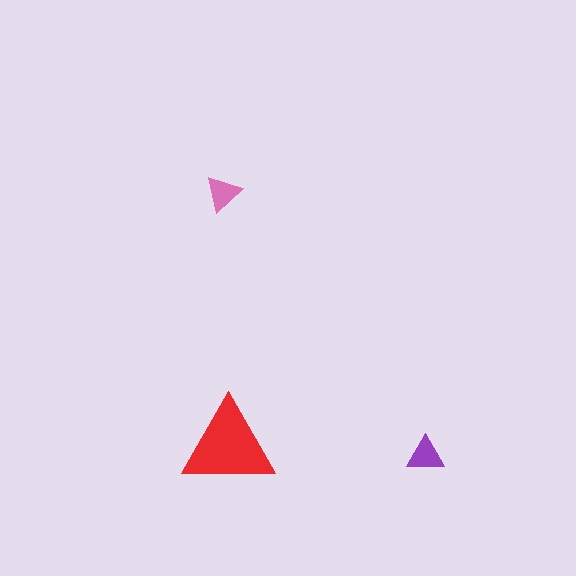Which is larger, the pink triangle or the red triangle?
The red one.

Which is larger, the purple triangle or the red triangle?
The red one.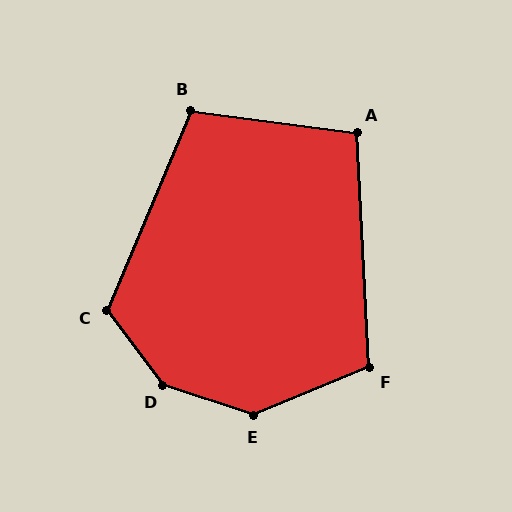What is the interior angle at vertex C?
Approximately 120 degrees (obtuse).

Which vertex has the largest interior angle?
D, at approximately 146 degrees.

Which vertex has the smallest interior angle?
A, at approximately 101 degrees.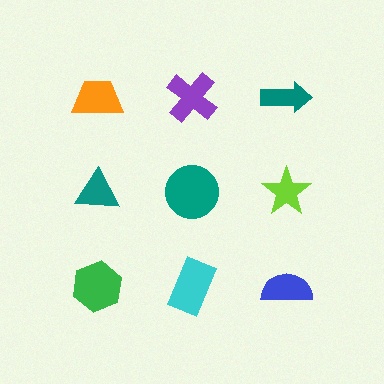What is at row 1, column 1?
An orange trapezoid.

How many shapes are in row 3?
3 shapes.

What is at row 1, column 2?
A purple cross.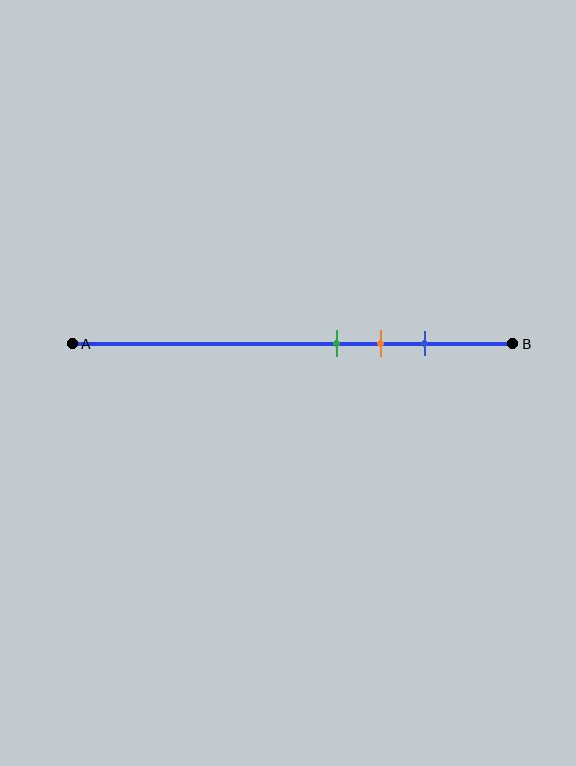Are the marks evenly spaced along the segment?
Yes, the marks are approximately evenly spaced.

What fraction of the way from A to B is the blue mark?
The blue mark is approximately 80% (0.8) of the way from A to B.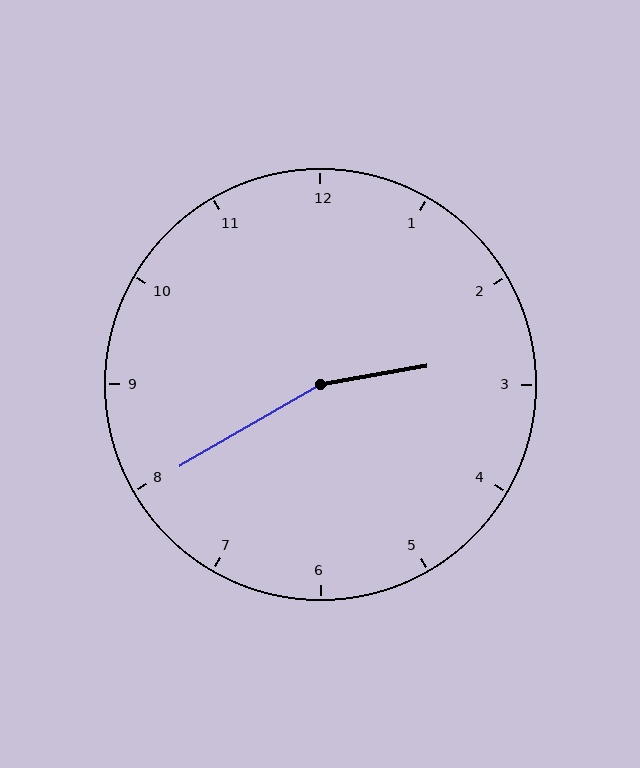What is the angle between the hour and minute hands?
Approximately 160 degrees.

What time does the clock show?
2:40.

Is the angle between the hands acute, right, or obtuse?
It is obtuse.